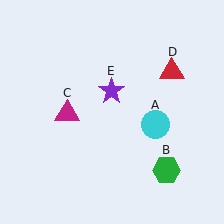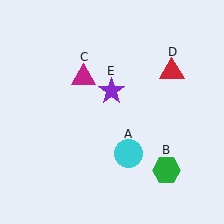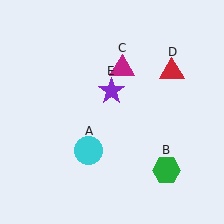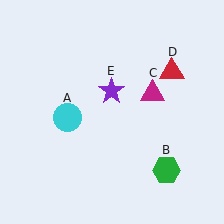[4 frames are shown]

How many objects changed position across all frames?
2 objects changed position: cyan circle (object A), magenta triangle (object C).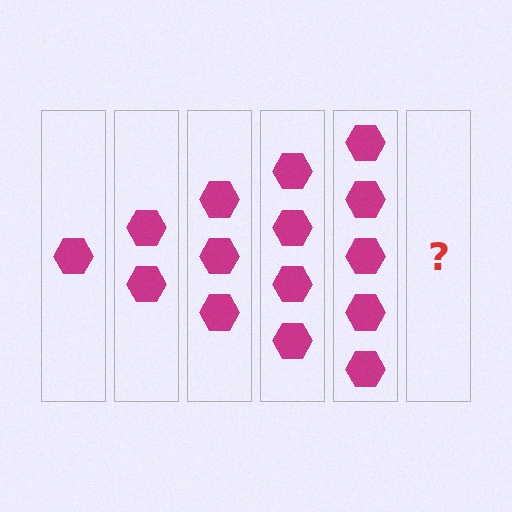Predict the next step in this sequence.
The next step is 6 hexagons.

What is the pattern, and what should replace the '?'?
The pattern is that each step adds one more hexagon. The '?' should be 6 hexagons.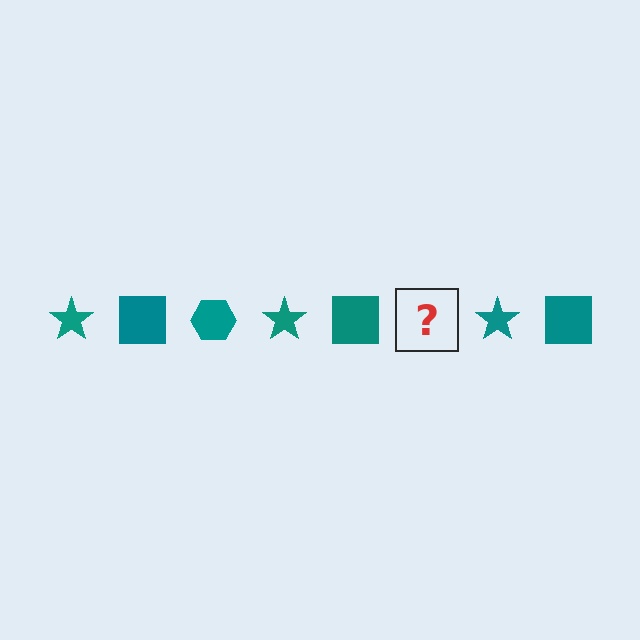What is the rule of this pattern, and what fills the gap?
The rule is that the pattern cycles through star, square, hexagon shapes in teal. The gap should be filled with a teal hexagon.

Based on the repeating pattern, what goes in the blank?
The blank should be a teal hexagon.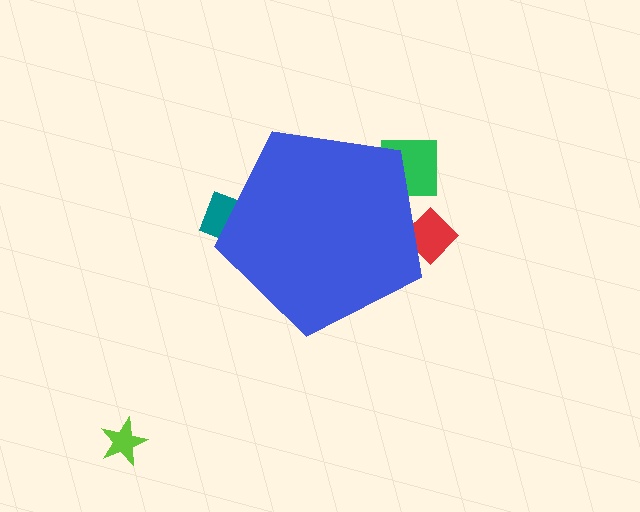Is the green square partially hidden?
Yes, the green square is partially hidden behind the blue pentagon.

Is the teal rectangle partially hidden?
Yes, the teal rectangle is partially hidden behind the blue pentagon.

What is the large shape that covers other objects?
A blue pentagon.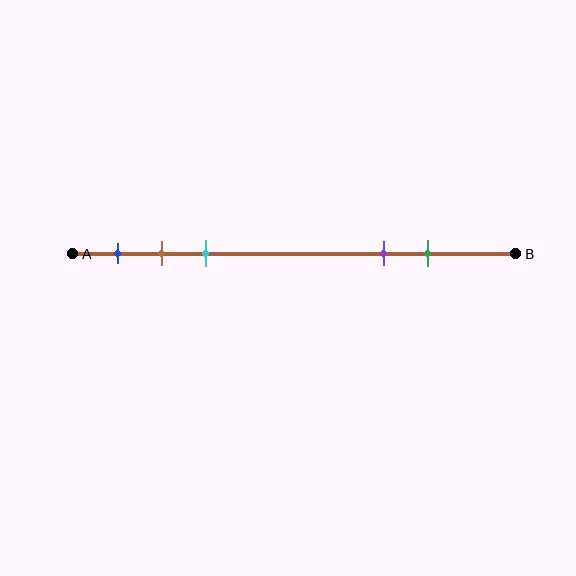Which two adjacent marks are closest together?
The brown and cyan marks are the closest adjacent pair.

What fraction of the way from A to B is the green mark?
The green mark is approximately 80% (0.8) of the way from A to B.